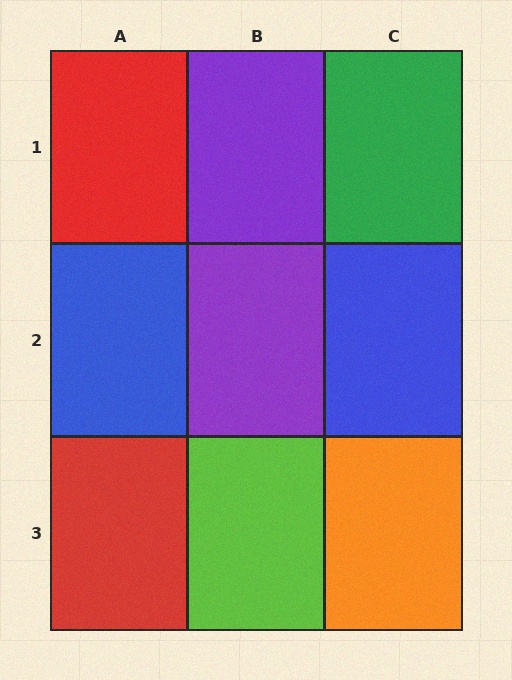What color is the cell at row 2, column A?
Blue.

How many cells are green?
1 cell is green.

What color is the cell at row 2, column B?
Purple.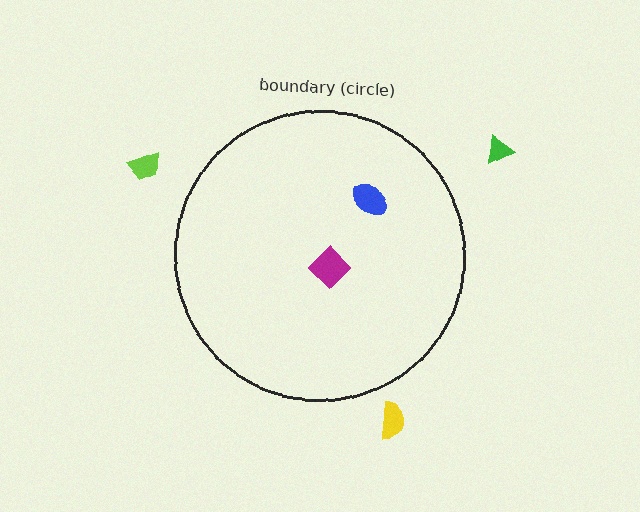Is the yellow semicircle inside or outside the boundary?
Outside.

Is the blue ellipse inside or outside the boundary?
Inside.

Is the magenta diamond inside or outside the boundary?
Inside.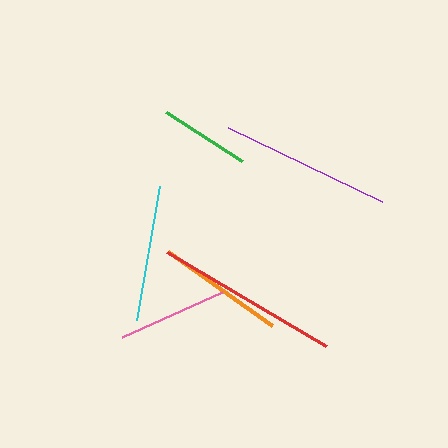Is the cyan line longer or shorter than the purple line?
The purple line is longer than the cyan line.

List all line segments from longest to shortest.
From longest to shortest: red, purple, cyan, orange, pink, green.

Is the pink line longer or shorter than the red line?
The red line is longer than the pink line.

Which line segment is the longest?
The red line is the longest at approximately 185 pixels.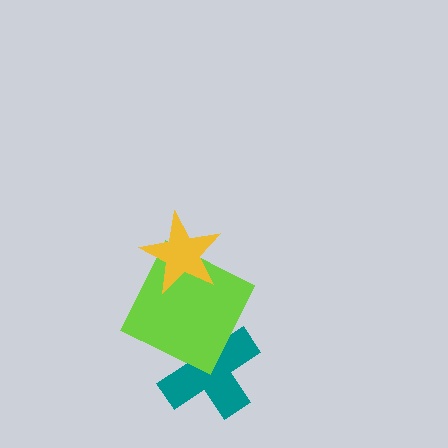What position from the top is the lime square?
The lime square is 2nd from the top.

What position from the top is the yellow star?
The yellow star is 1st from the top.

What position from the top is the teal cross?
The teal cross is 3rd from the top.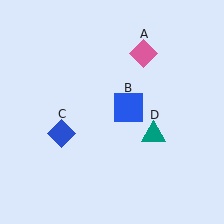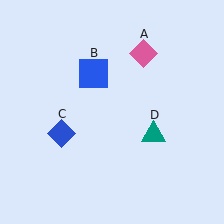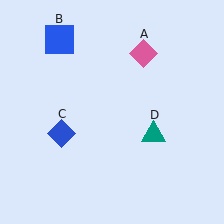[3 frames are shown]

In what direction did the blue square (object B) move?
The blue square (object B) moved up and to the left.